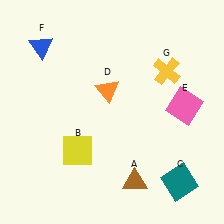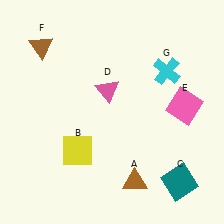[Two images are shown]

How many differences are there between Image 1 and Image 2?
There are 3 differences between the two images.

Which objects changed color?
D changed from orange to pink. F changed from blue to brown. G changed from yellow to cyan.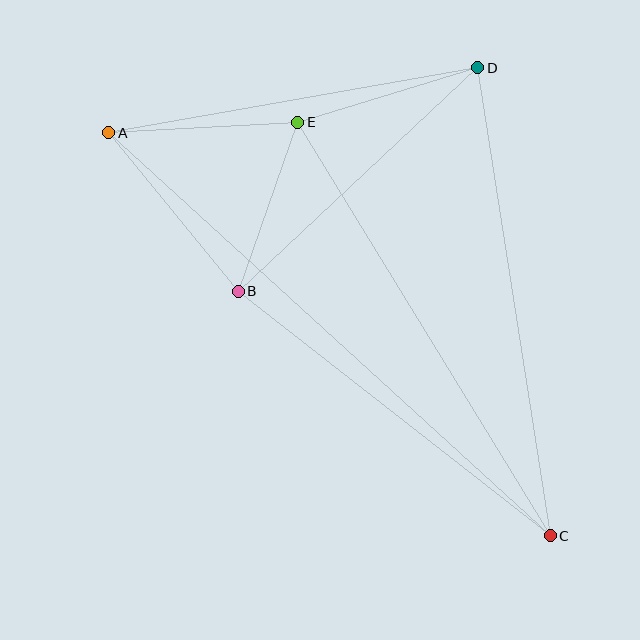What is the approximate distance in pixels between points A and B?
The distance between A and B is approximately 204 pixels.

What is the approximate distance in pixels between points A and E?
The distance between A and E is approximately 189 pixels.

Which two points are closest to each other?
Points B and E are closest to each other.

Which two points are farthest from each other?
Points A and C are farthest from each other.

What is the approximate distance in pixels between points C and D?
The distance between C and D is approximately 473 pixels.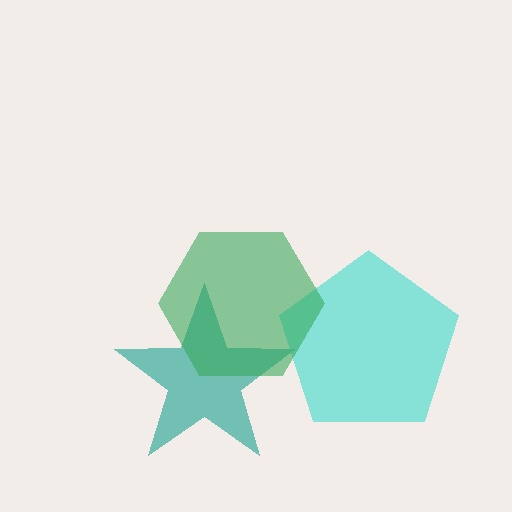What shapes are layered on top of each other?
The layered shapes are: a teal star, a cyan pentagon, a green hexagon.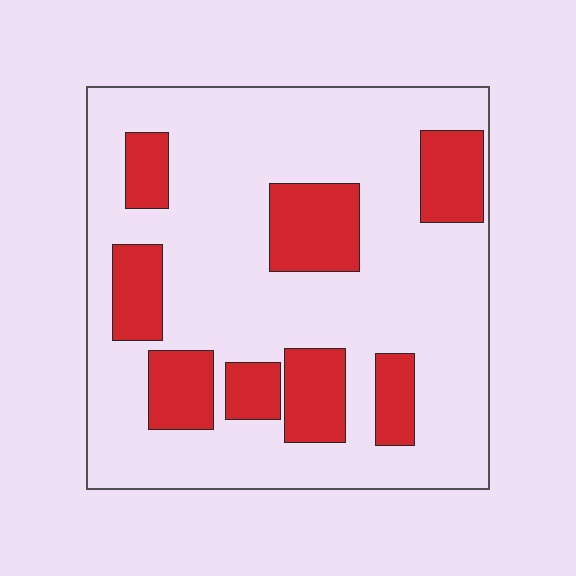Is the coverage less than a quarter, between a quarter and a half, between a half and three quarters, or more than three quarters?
Less than a quarter.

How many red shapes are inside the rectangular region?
8.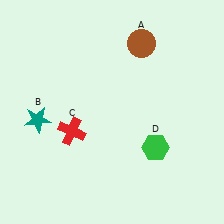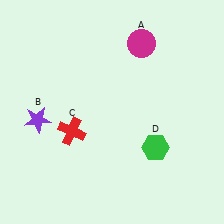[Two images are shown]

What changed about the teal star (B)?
In Image 1, B is teal. In Image 2, it changed to purple.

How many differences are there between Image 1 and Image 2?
There are 2 differences between the two images.